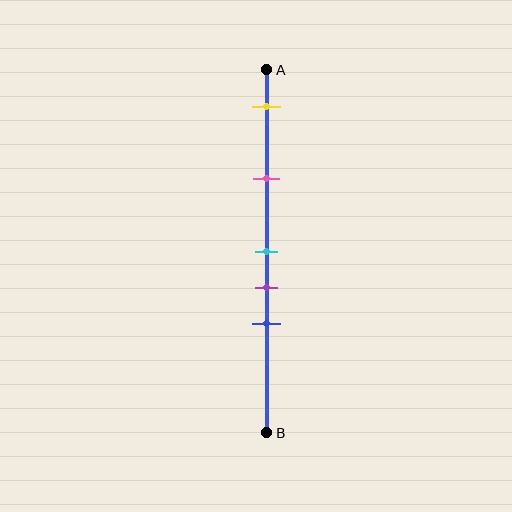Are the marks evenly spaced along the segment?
No, the marks are not evenly spaced.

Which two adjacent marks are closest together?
The cyan and purple marks are the closest adjacent pair.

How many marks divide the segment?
There are 5 marks dividing the segment.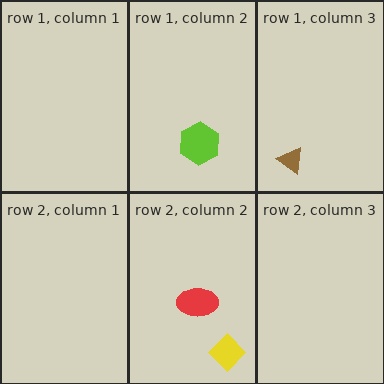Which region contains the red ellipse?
The row 2, column 2 region.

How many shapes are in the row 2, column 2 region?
2.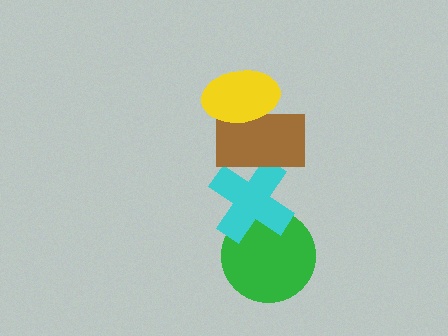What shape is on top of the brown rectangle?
The yellow ellipse is on top of the brown rectangle.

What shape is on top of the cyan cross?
The brown rectangle is on top of the cyan cross.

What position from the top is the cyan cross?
The cyan cross is 3rd from the top.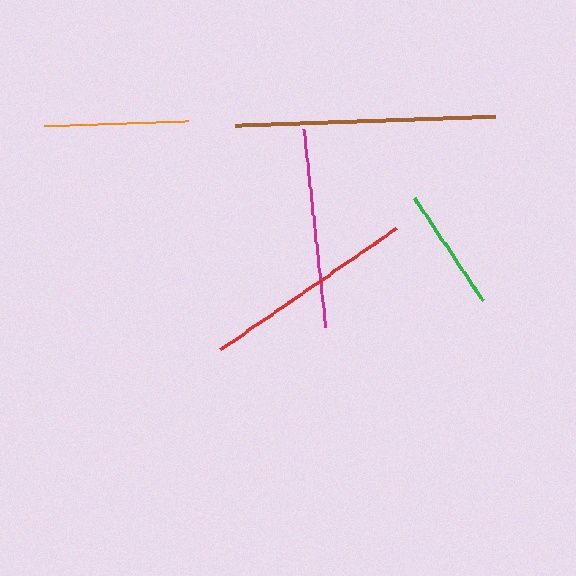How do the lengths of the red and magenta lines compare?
The red and magenta lines are approximately the same length.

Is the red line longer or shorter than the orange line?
The red line is longer than the orange line.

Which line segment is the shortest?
The green line is the shortest at approximately 123 pixels.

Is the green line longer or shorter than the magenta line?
The magenta line is longer than the green line.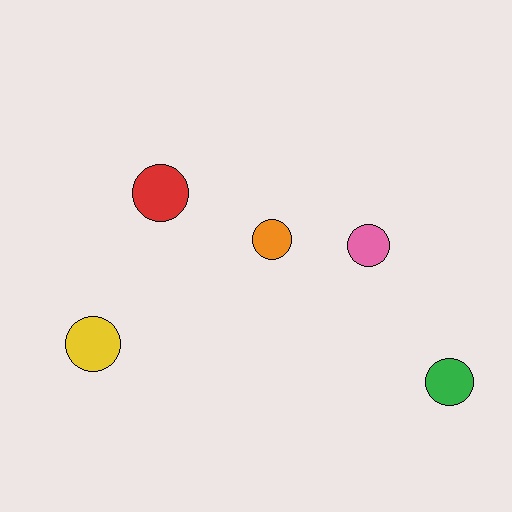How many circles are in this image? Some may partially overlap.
There are 5 circles.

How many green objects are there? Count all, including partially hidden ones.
There is 1 green object.